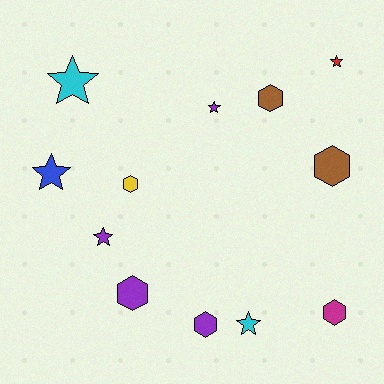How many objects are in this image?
There are 12 objects.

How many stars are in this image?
There are 6 stars.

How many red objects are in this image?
There is 1 red object.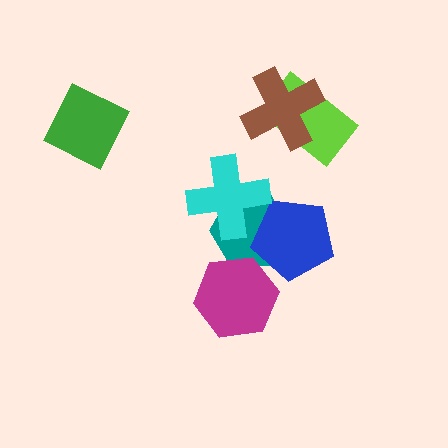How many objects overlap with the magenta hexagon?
1 object overlaps with the magenta hexagon.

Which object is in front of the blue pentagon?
The cyan cross is in front of the blue pentagon.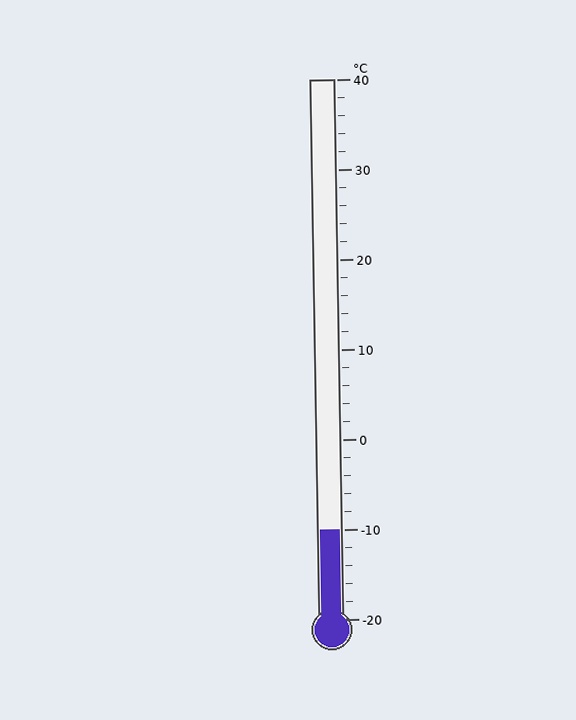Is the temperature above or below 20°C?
The temperature is below 20°C.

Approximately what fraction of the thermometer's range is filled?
The thermometer is filled to approximately 15% of its range.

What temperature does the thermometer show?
The thermometer shows approximately -10°C.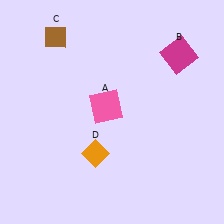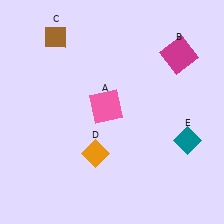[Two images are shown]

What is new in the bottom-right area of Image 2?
A teal diamond (E) was added in the bottom-right area of Image 2.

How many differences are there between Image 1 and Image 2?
There is 1 difference between the two images.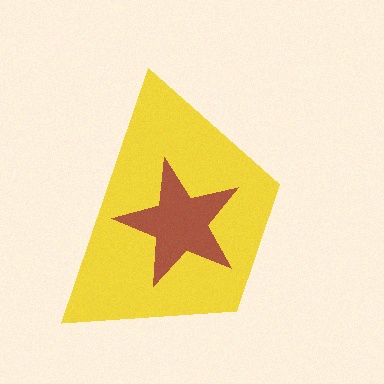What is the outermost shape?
The yellow trapezoid.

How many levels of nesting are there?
2.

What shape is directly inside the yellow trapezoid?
The brown star.